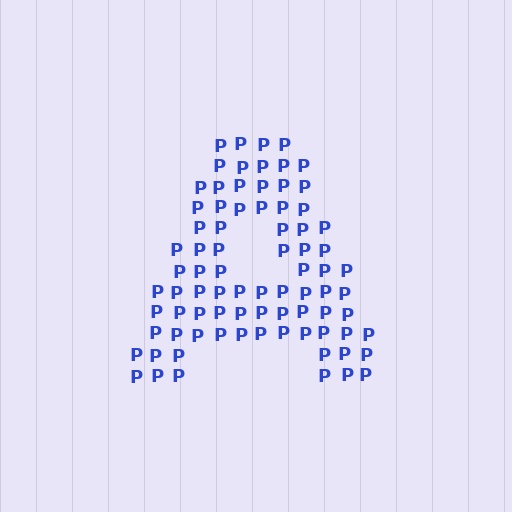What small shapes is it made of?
It is made of small letter P's.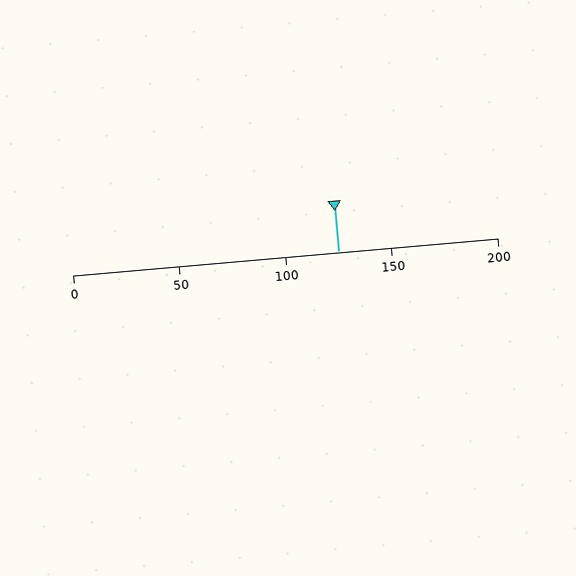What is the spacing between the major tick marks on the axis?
The major ticks are spaced 50 apart.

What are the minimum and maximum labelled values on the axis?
The axis runs from 0 to 200.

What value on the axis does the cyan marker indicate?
The marker indicates approximately 125.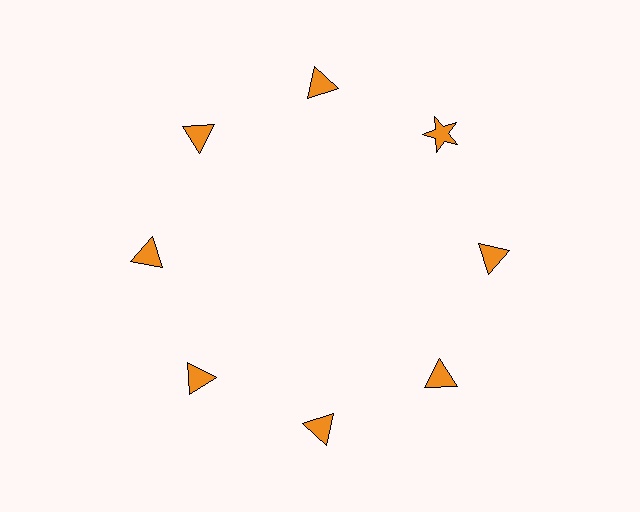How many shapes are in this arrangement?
There are 8 shapes arranged in a ring pattern.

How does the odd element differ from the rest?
It has a different shape: star instead of triangle.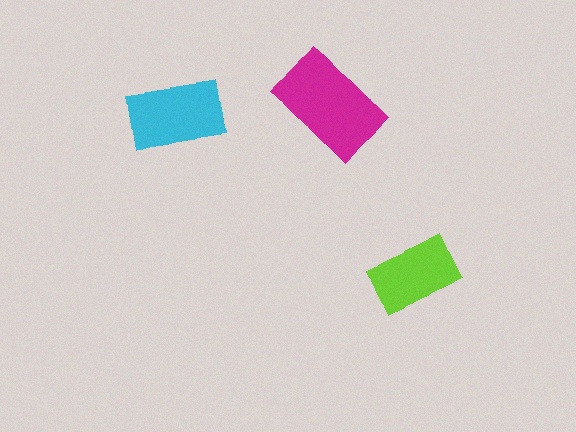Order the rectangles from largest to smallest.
the magenta one, the cyan one, the lime one.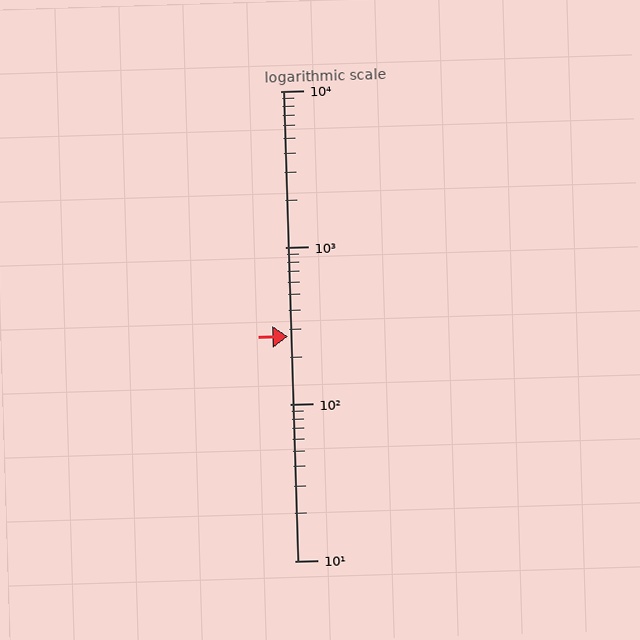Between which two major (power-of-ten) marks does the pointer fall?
The pointer is between 100 and 1000.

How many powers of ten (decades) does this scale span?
The scale spans 3 decades, from 10 to 10000.